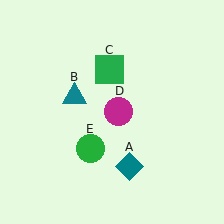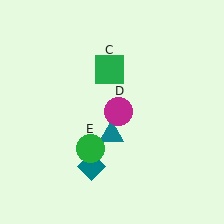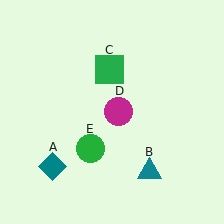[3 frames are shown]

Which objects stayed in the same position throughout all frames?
Green square (object C) and magenta circle (object D) and green circle (object E) remained stationary.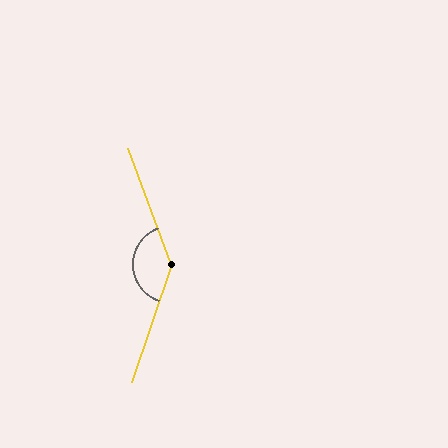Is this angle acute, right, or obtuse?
It is obtuse.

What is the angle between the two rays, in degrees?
Approximately 141 degrees.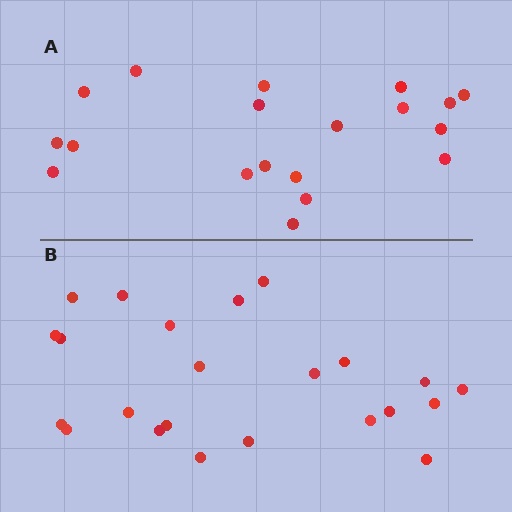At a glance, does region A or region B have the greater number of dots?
Region B (the bottom region) has more dots.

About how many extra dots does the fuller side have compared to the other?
Region B has about 4 more dots than region A.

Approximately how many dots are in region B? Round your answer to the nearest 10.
About 20 dots. (The exact count is 23, which rounds to 20.)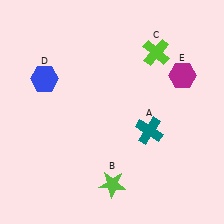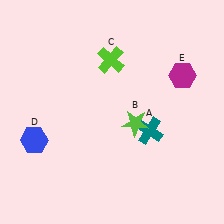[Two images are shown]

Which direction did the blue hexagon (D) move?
The blue hexagon (D) moved down.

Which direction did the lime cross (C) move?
The lime cross (C) moved left.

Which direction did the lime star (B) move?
The lime star (B) moved up.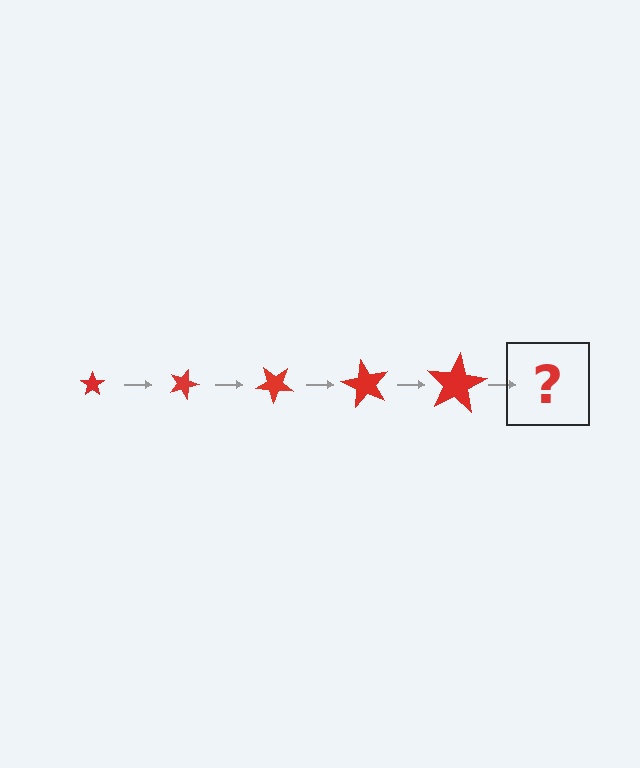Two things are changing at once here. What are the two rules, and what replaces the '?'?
The two rules are that the star grows larger each step and it rotates 20 degrees each step. The '?' should be a star, larger than the previous one and rotated 100 degrees from the start.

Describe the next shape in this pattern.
It should be a star, larger than the previous one and rotated 100 degrees from the start.